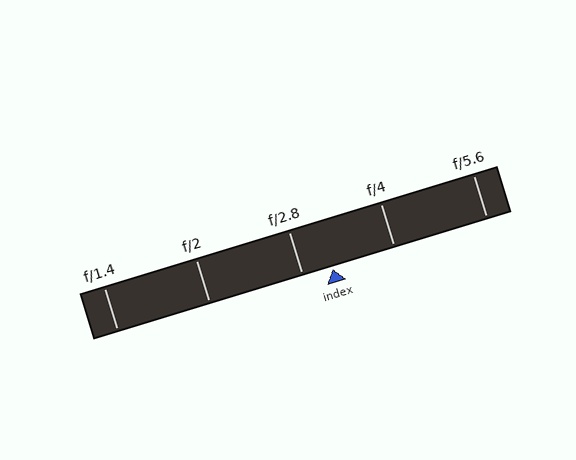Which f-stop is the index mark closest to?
The index mark is closest to f/2.8.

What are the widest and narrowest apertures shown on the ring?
The widest aperture shown is f/1.4 and the narrowest is f/5.6.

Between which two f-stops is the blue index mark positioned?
The index mark is between f/2.8 and f/4.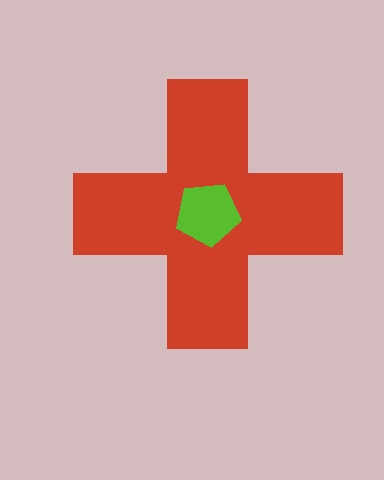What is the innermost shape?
The lime pentagon.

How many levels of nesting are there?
2.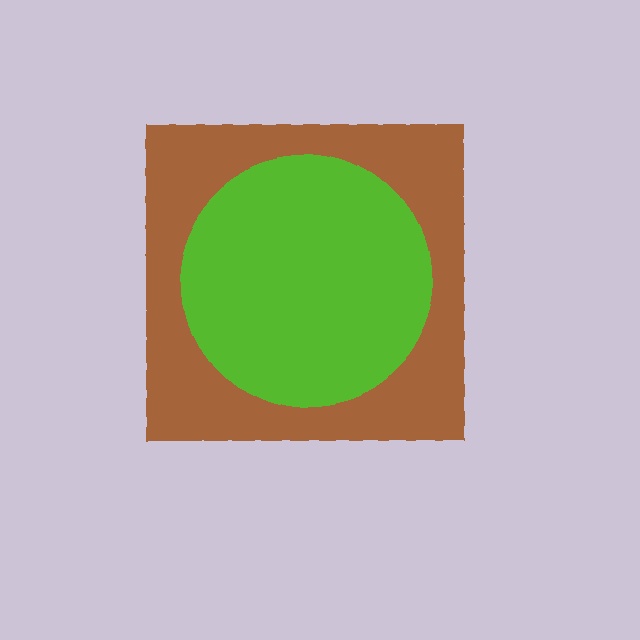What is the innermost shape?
The lime circle.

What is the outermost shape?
The brown square.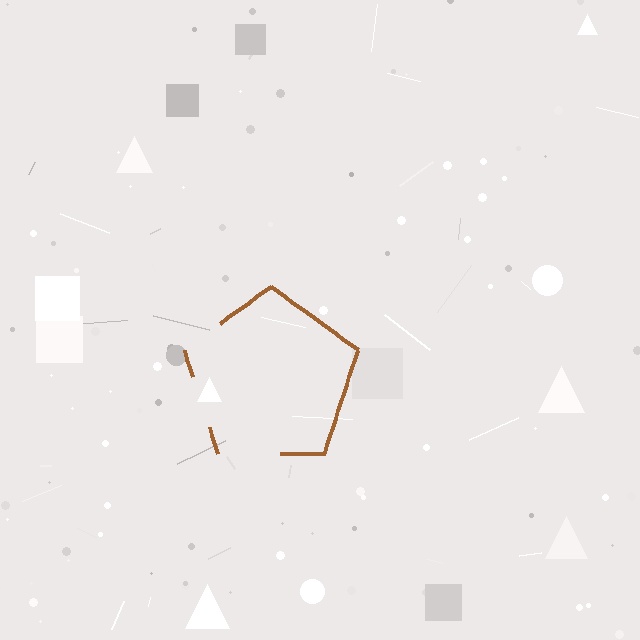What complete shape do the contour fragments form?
The contour fragments form a pentagon.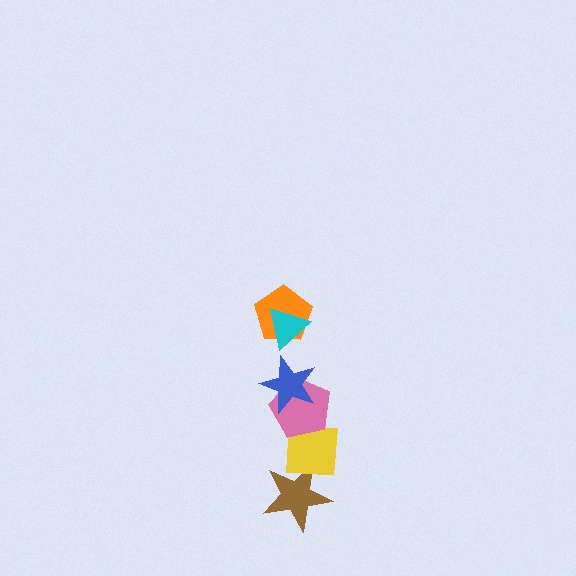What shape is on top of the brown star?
The yellow square is on top of the brown star.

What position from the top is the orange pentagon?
The orange pentagon is 2nd from the top.